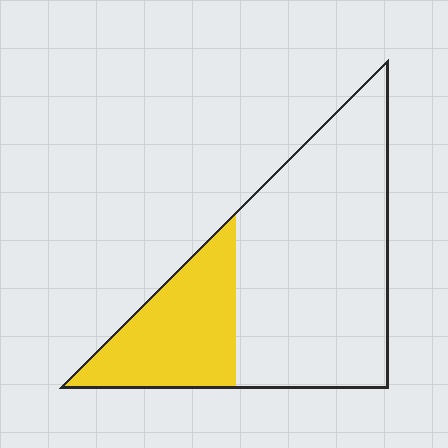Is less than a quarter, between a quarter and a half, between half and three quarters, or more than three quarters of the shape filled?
Between a quarter and a half.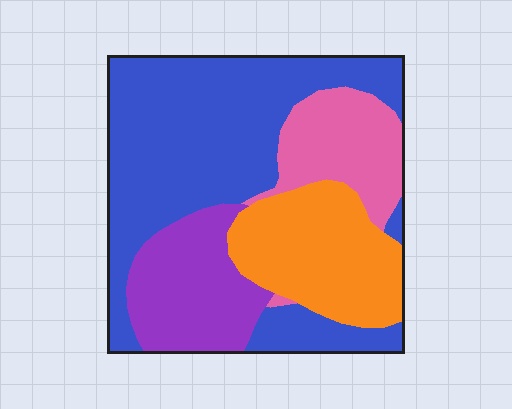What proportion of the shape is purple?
Purple covers 17% of the shape.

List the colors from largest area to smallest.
From largest to smallest: blue, orange, purple, pink.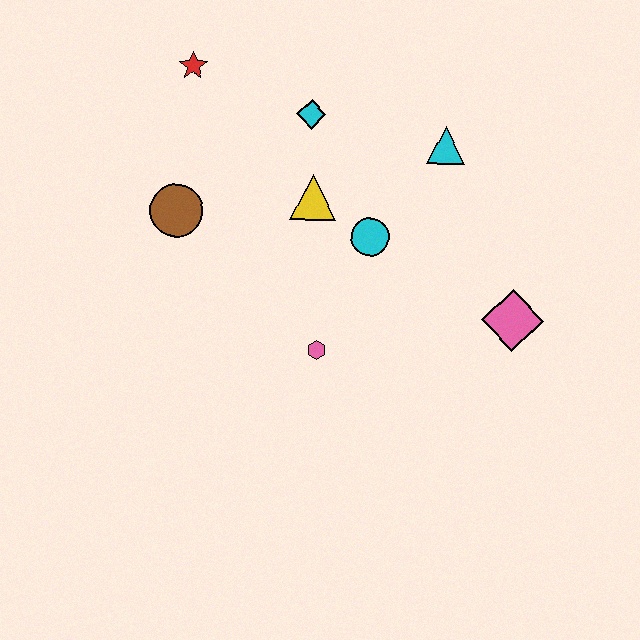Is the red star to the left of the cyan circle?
Yes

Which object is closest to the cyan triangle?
The cyan circle is closest to the cyan triangle.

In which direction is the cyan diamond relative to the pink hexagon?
The cyan diamond is above the pink hexagon.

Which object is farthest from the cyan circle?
The red star is farthest from the cyan circle.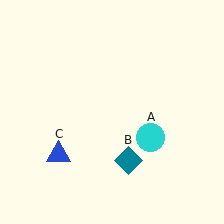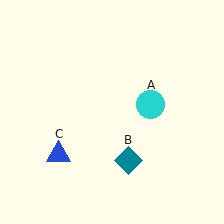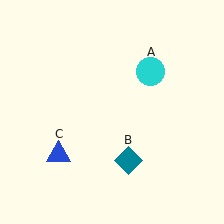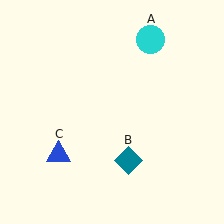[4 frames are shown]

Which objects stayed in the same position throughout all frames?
Teal diamond (object B) and blue triangle (object C) remained stationary.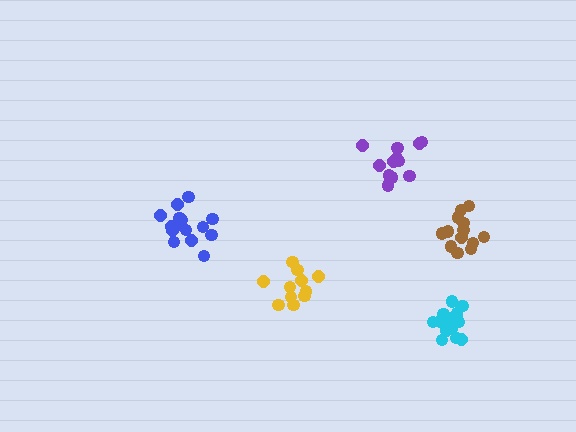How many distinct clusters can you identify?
There are 5 distinct clusters.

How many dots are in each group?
Group 1: 11 dots, Group 2: 13 dots, Group 3: 15 dots, Group 4: 13 dots, Group 5: 15 dots (67 total).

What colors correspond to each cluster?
The clusters are colored: yellow, purple, blue, brown, cyan.